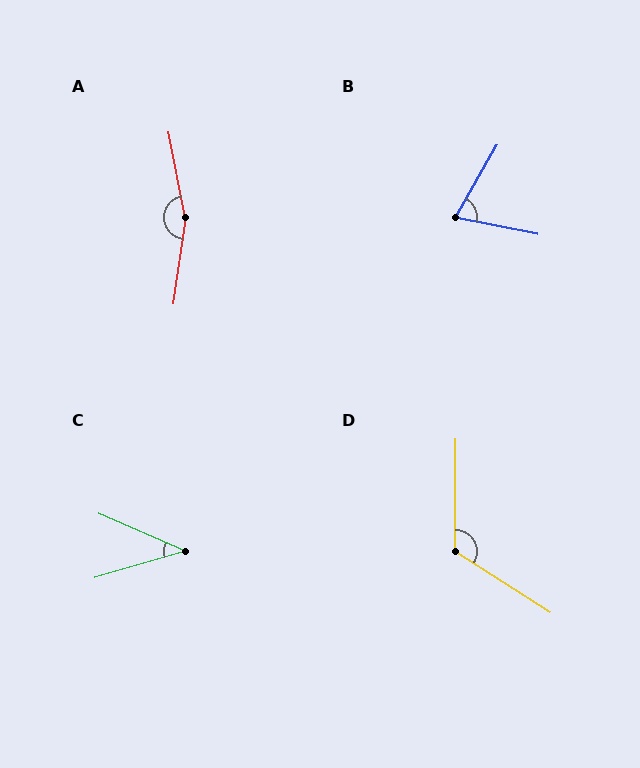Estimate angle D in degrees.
Approximately 122 degrees.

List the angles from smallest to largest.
C (40°), B (72°), D (122°), A (161°).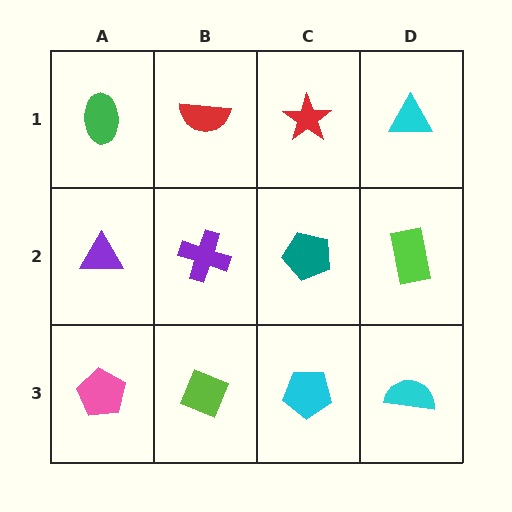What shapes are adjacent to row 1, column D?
A lime rectangle (row 2, column D), a red star (row 1, column C).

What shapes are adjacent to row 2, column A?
A green ellipse (row 1, column A), a pink pentagon (row 3, column A), a purple cross (row 2, column B).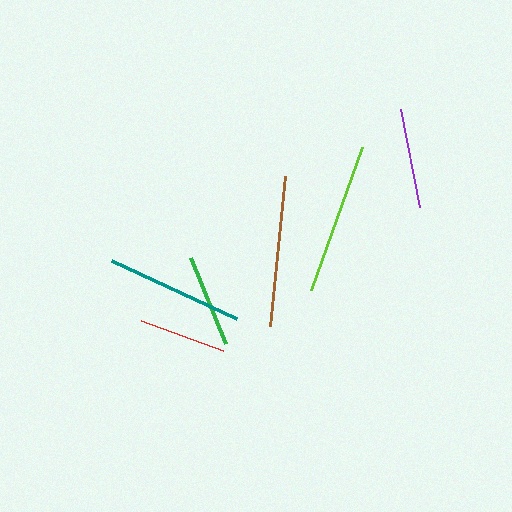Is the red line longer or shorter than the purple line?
The purple line is longer than the red line.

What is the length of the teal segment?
The teal segment is approximately 138 pixels long.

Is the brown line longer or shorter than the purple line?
The brown line is longer than the purple line.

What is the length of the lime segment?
The lime segment is approximately 152 pixels long.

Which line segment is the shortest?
The red line is the shortest at approximately 88 pixels.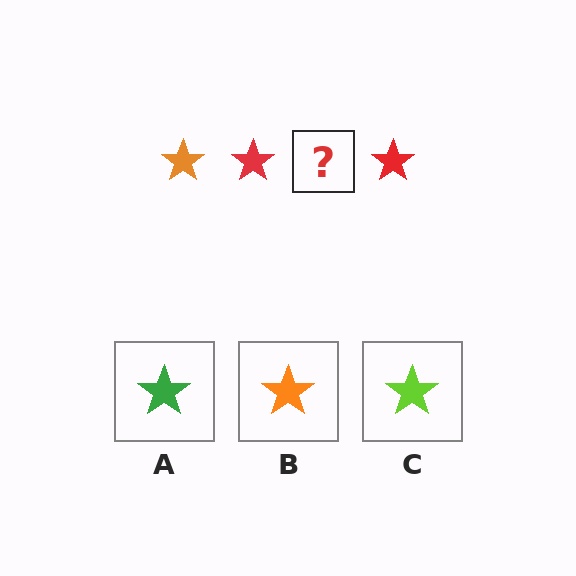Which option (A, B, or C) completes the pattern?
B.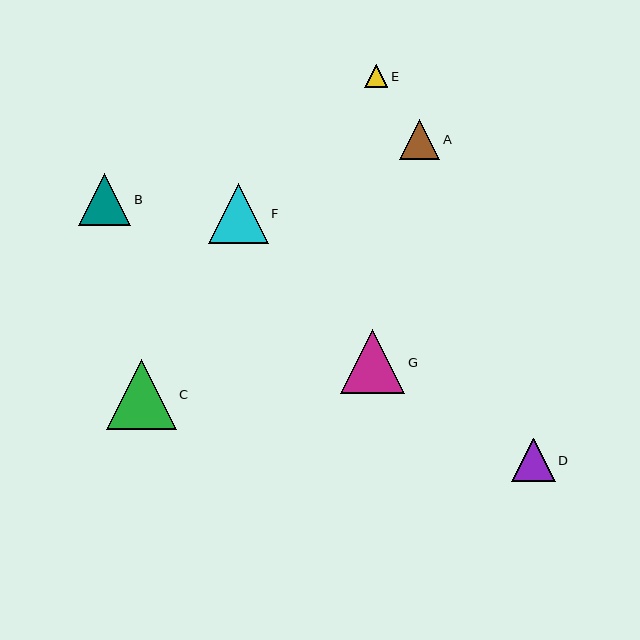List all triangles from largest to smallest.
From largest to smallest: C, G, F, B, D, A, E.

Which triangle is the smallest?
Triangle E is the smallest with a size of approximately 23 pixels.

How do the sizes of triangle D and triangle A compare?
Triangle D and triangle A are approximately the same size.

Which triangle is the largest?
Triangle C is the largest with a size of approximately 70 pixels.